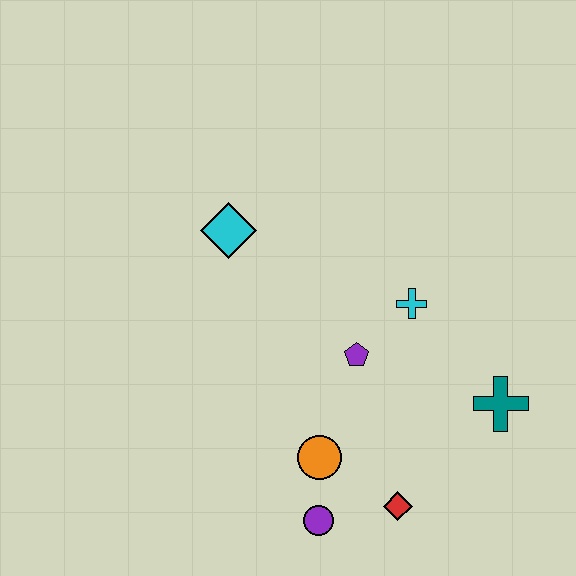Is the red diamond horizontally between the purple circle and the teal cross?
Yes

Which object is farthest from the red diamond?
The cyan diamond is farthest from the red diamond.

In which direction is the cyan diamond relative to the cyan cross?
The cyan diamond is to the left of the cyan cross.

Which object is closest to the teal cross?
The cyan cross is closest to the teal cross.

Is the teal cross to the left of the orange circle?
No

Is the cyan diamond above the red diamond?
Yes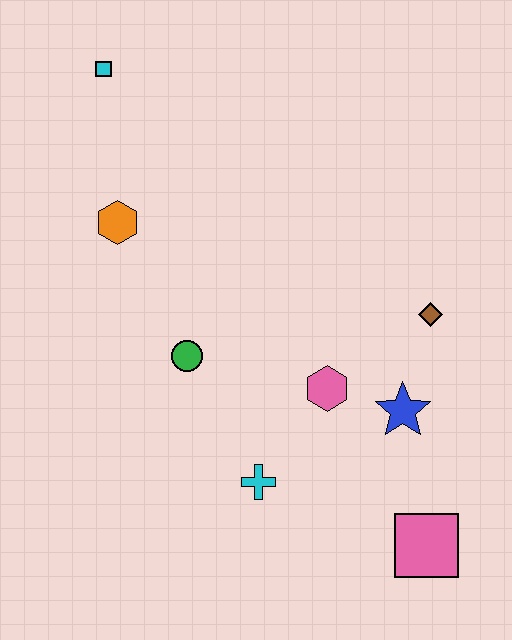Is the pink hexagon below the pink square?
No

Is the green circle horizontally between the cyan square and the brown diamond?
Yes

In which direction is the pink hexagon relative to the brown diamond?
The pink hexagon is to the left of the brown diamond.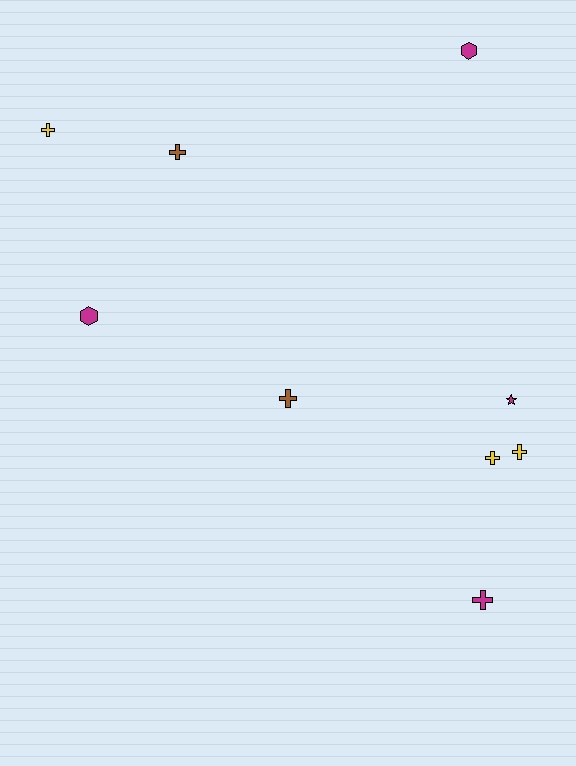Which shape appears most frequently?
Cross, with 6 objects.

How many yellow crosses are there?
There are 3 yellow crosses.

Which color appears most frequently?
Magenta, with 4 objects.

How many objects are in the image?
There are 9 objects.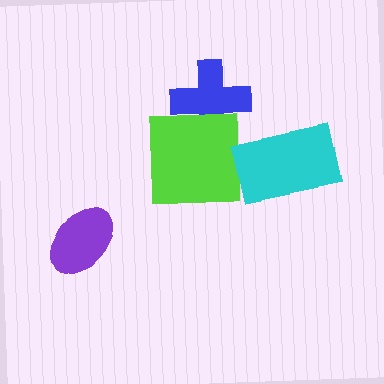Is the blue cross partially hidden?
Yes, it is partially covered by another shape.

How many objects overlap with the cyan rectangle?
0 objects overlap with the cyan rectangle.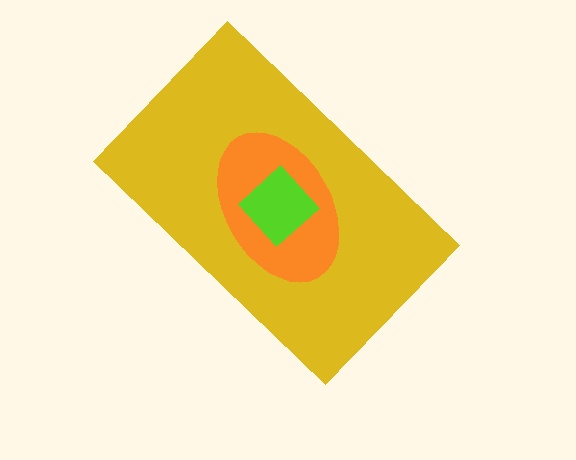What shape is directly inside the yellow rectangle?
The orange ellipse.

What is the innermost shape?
The lime diamond.